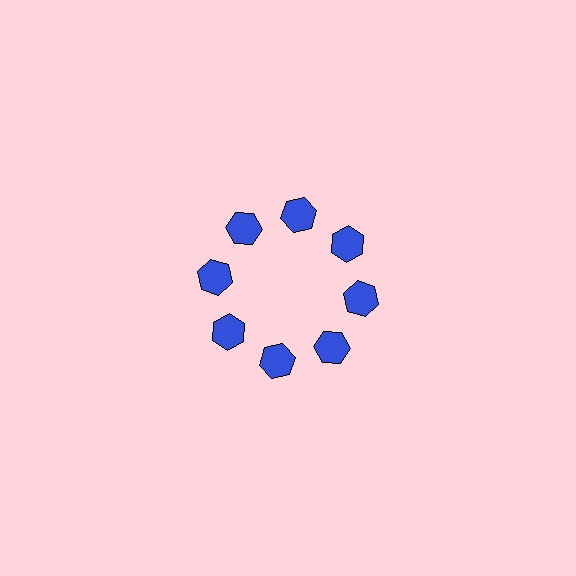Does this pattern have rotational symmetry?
Yes, this pattern has 8-fold rotational symmetry. It looks the same after rotating 45 degrees around the center.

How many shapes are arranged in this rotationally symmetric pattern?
There are 8 shapes, arranged in 8 groups of 1.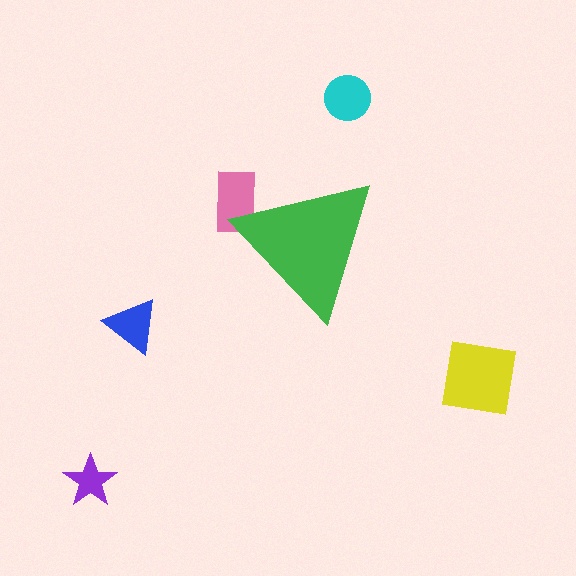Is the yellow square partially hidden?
No, the yellow square is fully visible.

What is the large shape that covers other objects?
A green triangle.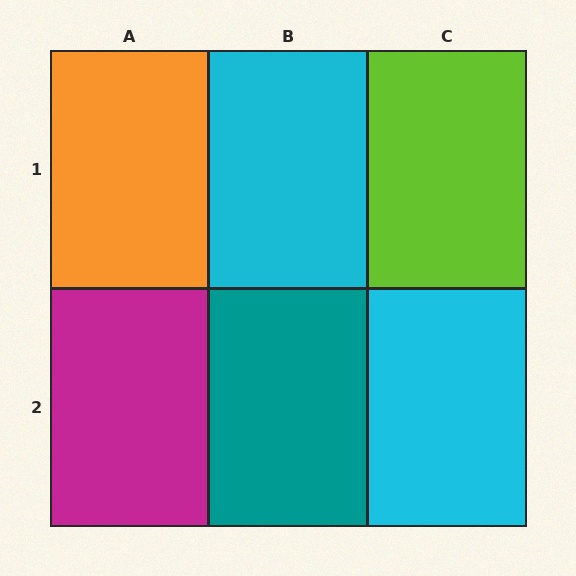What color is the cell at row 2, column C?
Cyan.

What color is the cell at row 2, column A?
Magenta.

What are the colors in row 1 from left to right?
Orange, cyan, lime.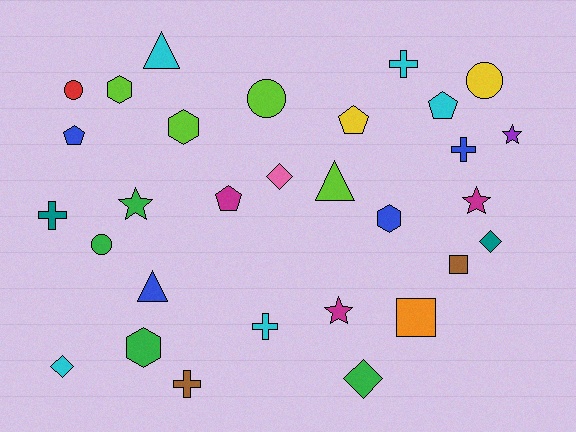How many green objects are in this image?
There are 4 green objects.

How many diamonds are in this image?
There are 4 diamonds.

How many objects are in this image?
There are 30 objects.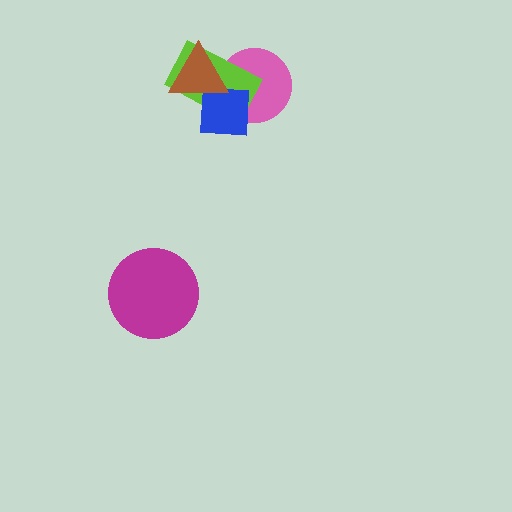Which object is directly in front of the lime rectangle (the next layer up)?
The blue square is directly in front of the lime rectangle.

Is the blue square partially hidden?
Yes, it is partially covered by another shape.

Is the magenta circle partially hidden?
No, no other shape covers it.